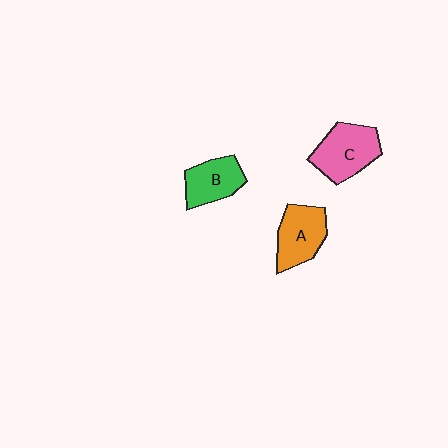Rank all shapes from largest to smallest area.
From largest to smallest: C (pink), A (orange), B (green).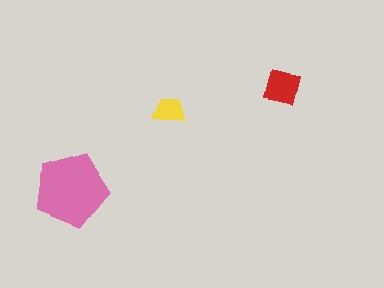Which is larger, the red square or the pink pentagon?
The pink pentagon.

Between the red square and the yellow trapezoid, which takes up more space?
The red square.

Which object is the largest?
The pink pentagon.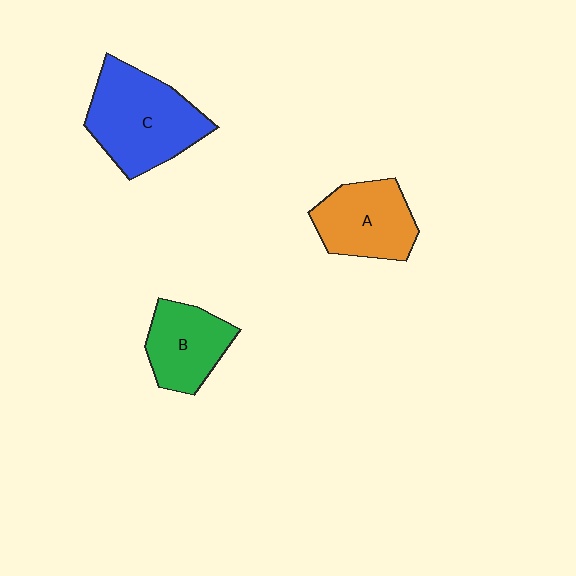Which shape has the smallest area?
Shape B (green).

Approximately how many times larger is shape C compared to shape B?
Approximately 1.6 times.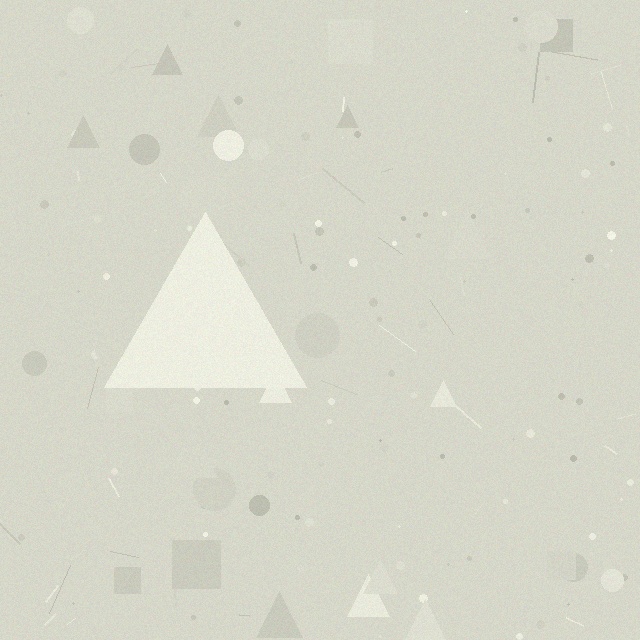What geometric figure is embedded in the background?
A triangle is embedded in the background.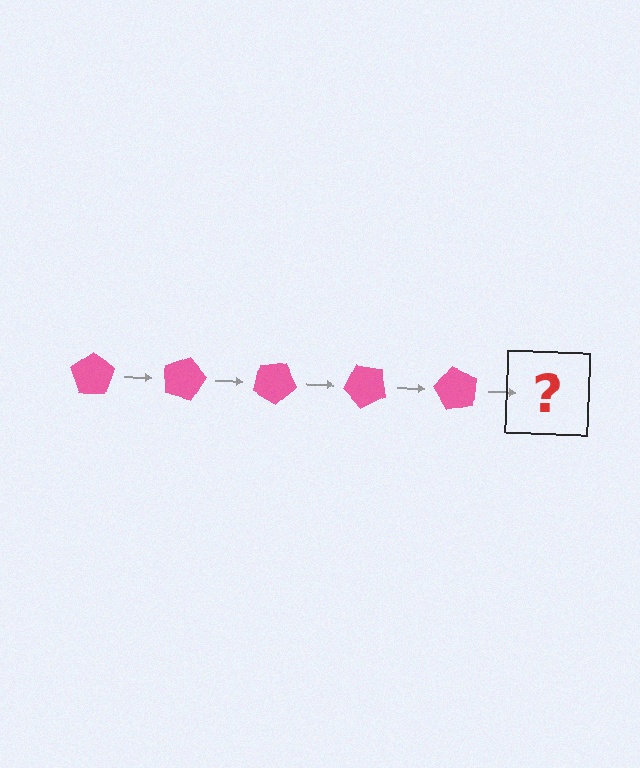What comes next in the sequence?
The next element should be a pink pentagon rotated 75 degrees.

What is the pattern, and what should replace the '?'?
The pattern is that the pentagon rotates 15 degrees each step. The '?' should be a pink pentagon rotated 75 degrees.